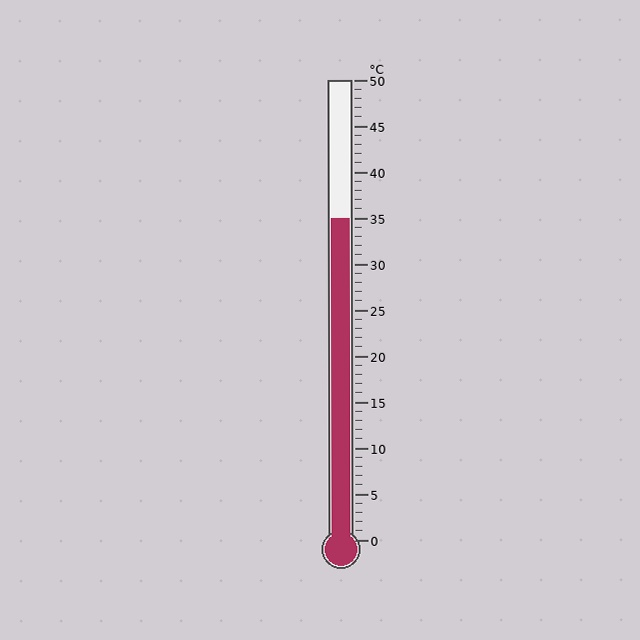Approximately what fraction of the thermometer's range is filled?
The thermometer is filled to approximately 70% of its range.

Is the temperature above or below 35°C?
The temperature is at 35°C.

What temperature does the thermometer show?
The thermometer shows approximately 35°C.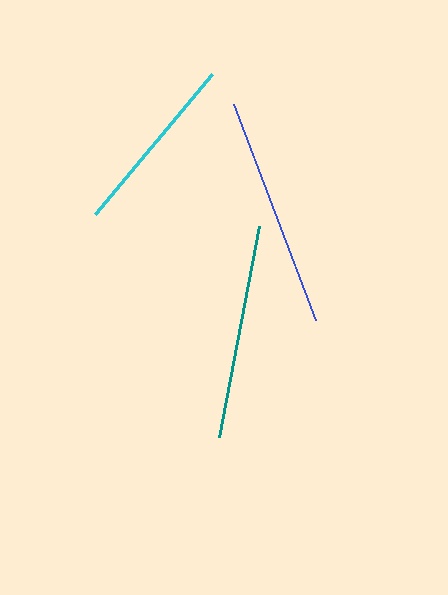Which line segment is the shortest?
The cyan line is the shortest at approximately 183 pixels.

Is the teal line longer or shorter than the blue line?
The blue line is longer than the teal line.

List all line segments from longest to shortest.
From longest to shortest: blue, teal, cyan.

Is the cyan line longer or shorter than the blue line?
The blue line is longer than the cyan line.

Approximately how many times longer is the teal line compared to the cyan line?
The teal line is approximately 1.2 times the length of the cyan line.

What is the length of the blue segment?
The blue segment is approximately 231 pixels long.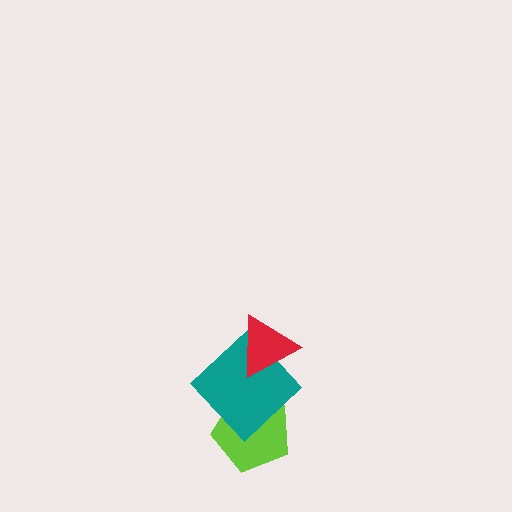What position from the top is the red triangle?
The red triangle is 1st from the top.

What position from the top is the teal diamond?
The teal diamond is 2nd from the top.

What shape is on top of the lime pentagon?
The teal diamond is on top of the lime pentagon.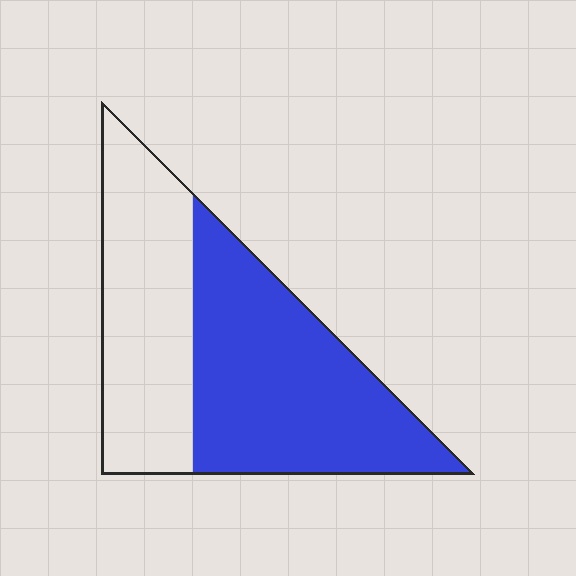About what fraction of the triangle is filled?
About three fifths (3/5).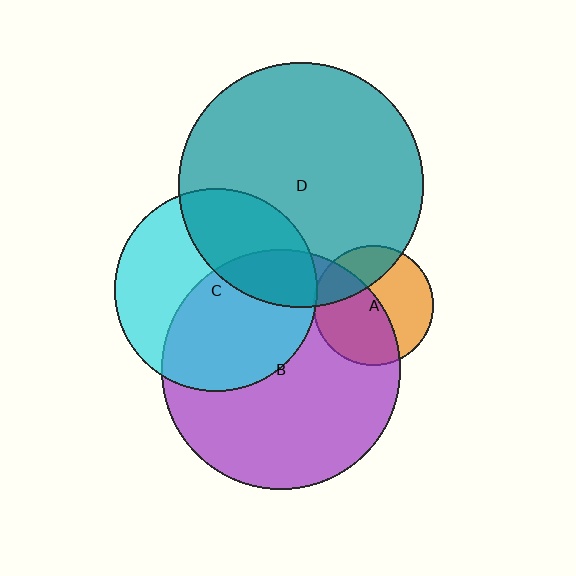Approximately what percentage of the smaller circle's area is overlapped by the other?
Approximately 50%.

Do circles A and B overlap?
Yes.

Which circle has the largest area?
Circle D (teal).